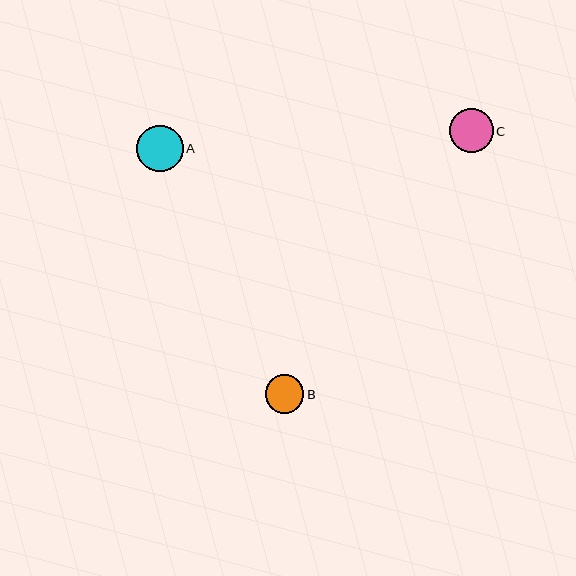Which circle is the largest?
Circle A is the largest with a size of approximately 46 pixels.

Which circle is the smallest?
Circle B is the smallest with a size of approximately 39 pixels.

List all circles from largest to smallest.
From largest to smallest: A, C, B.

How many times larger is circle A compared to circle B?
Circle A is approximately 1.2 times the size of circle B.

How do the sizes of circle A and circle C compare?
Circle A and circle C are approximately the same size.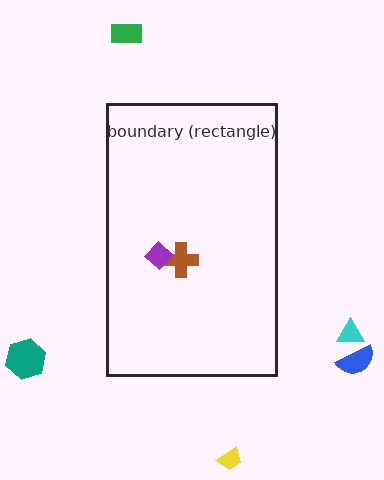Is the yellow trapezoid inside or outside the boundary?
Outside.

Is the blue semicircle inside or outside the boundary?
Outside.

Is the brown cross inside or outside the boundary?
Inside.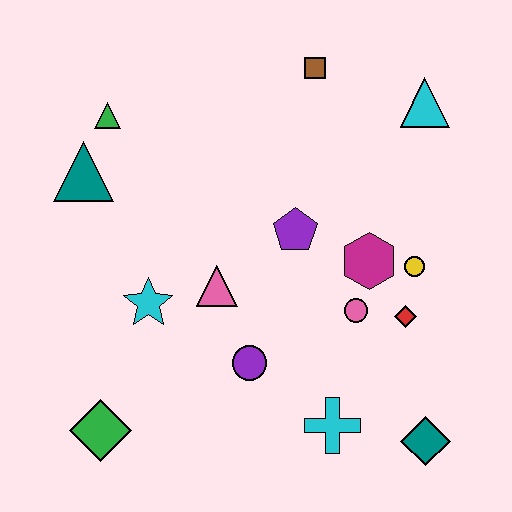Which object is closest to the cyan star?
The pink triangle is closest to the cyan star.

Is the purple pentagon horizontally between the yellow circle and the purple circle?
Yes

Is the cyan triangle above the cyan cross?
Yes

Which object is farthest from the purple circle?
The cyan triangle is farthest from the purple circle.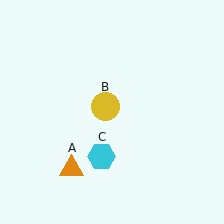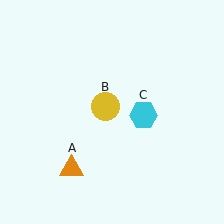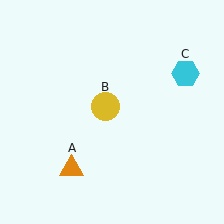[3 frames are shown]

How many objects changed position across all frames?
1 object changed position: cyan hexagon (object C).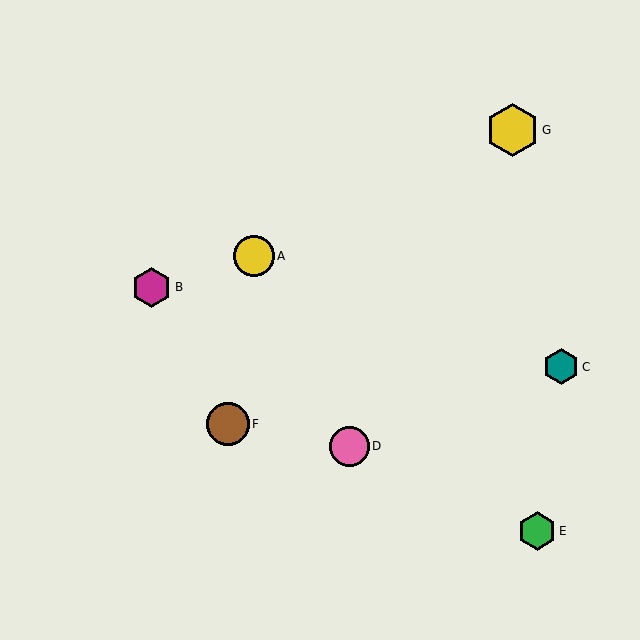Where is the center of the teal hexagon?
The center of the teal hexagon is at (561, 367).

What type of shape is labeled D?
Shape D is a pink circle.